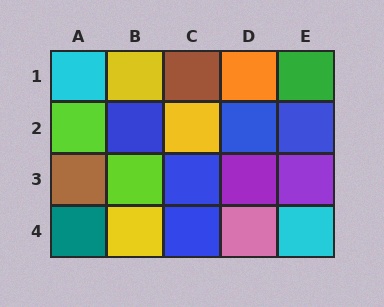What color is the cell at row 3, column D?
Purple.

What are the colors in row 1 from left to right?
Cyan, yellow, brown, orange, green.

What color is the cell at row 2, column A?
Lime.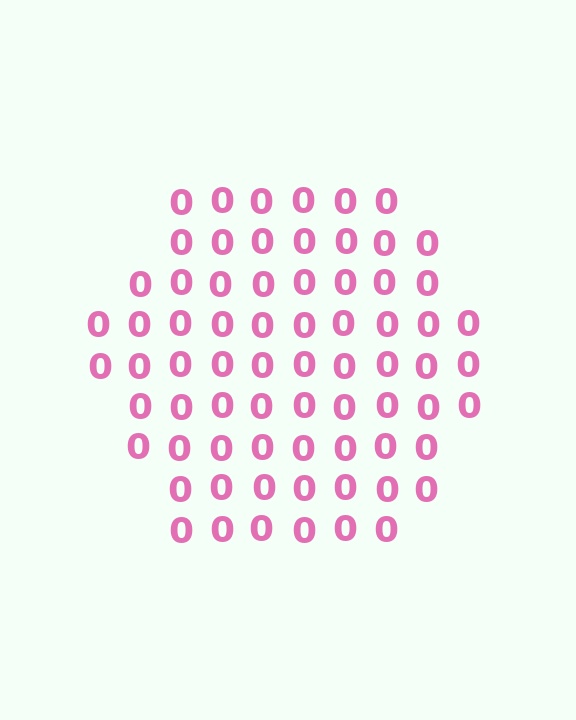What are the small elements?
The small elements are digit 0's.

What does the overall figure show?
The overall figure shows a hexagon.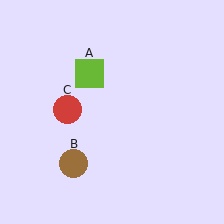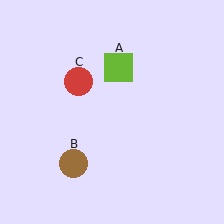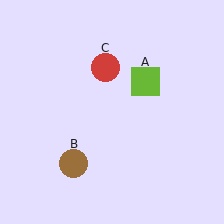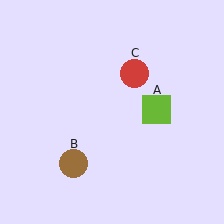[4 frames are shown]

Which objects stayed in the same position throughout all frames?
Brown circle (object B) remained stationary.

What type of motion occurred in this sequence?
The lime square (object A), red circle (object C) rotated clockwise around the center of the scene.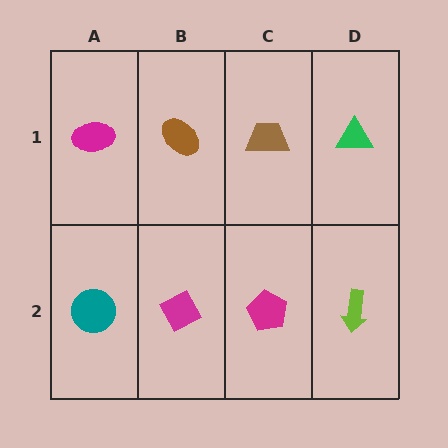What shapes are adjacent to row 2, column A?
A magenta ellipse (row 1, column A), a magenta diamond (row 2, column B).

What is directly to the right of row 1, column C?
A green triangle.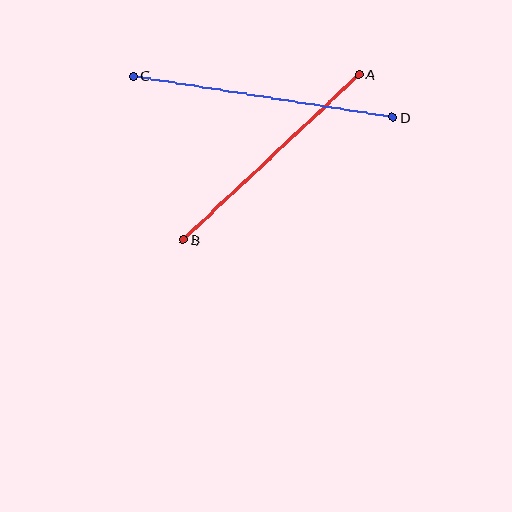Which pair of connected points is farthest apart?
Points C and D are farthest apart.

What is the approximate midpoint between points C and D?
The midpoint is at approximately (263, 97) pixels.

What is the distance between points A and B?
The distance is approximately 241 pixels.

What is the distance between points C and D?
The distance is approximately 262 pixels.